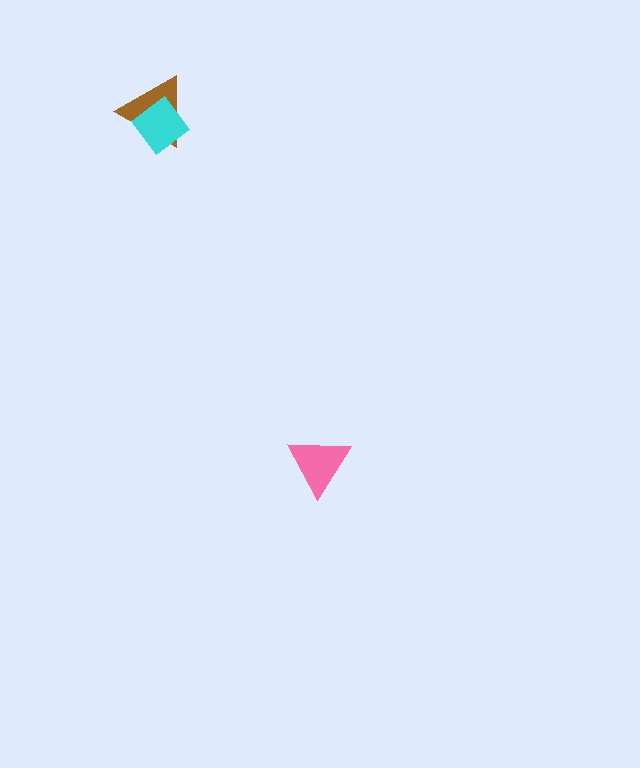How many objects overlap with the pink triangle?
0 objects overlap with the pink triangle.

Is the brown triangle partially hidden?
Yes, it is partially covered by another shape.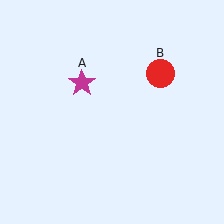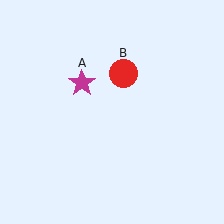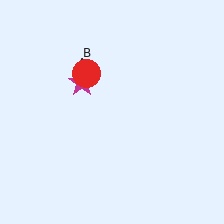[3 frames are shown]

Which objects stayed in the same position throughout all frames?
Magenta star (object A) remained stationary.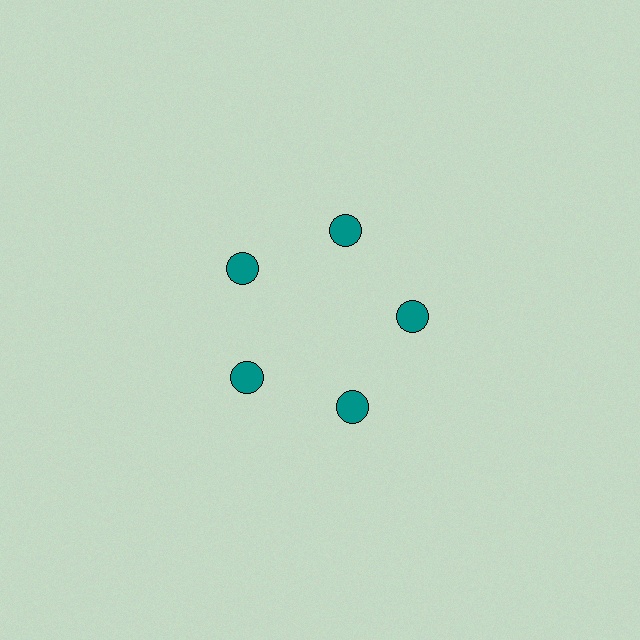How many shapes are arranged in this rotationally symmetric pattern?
There are 5 shapes, arranged in 5 groups of 1.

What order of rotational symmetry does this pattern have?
This pattern has 5-fold rotational symmetry.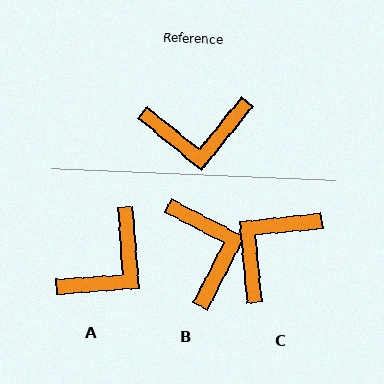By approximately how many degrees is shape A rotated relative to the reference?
Approximately 43 degrees counter-clockwise.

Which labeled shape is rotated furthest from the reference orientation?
C, about 135 degrees away.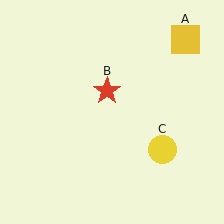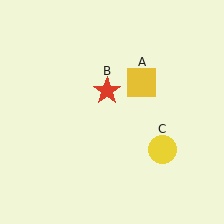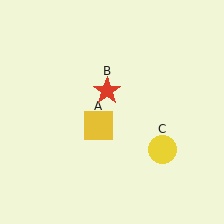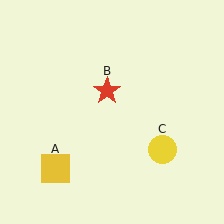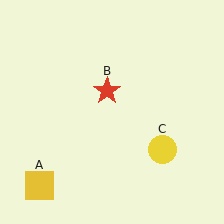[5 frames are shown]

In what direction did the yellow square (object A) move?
The yellow square (object A) moved down and to the left.